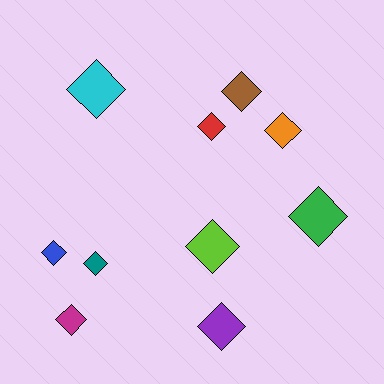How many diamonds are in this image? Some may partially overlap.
There are 10 diamonds.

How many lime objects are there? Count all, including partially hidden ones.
There is 1 lime object.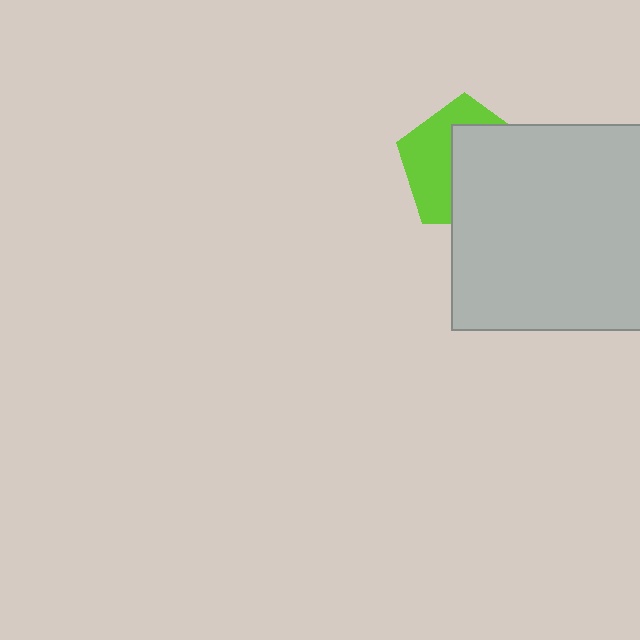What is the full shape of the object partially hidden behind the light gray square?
The partially hidden object is a lime pentagon.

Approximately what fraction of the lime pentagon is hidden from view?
Roughly 55% of the lime pentagon is hidden behind the light gray square.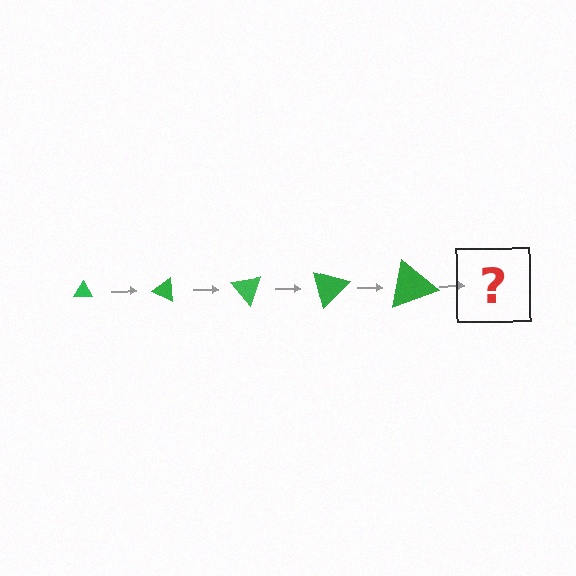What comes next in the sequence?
The next element should be a triangle, larger than the previous one and rotated 125 degrees from the start.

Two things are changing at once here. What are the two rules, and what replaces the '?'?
The two rules are that the triangle grows larger each step and it rotates 25 degrees each step. The '?' should be a triangle, larger than the previous one and rotated 125 degrees from the start.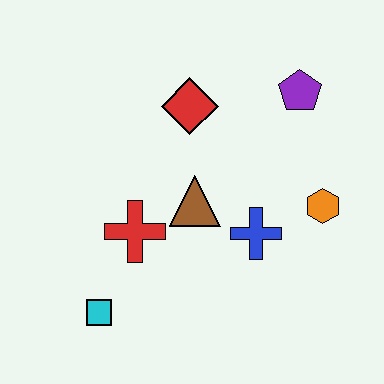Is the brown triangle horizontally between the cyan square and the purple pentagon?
Yes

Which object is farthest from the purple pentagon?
The cyan square is farthest from the purple pentagon.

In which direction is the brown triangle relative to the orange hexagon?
The brown triangle is to the left of the orange hexagon.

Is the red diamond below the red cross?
No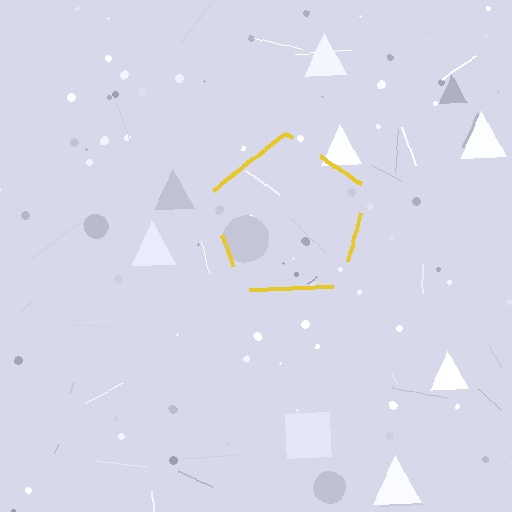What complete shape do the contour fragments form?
The contour fragments form a pentagon.